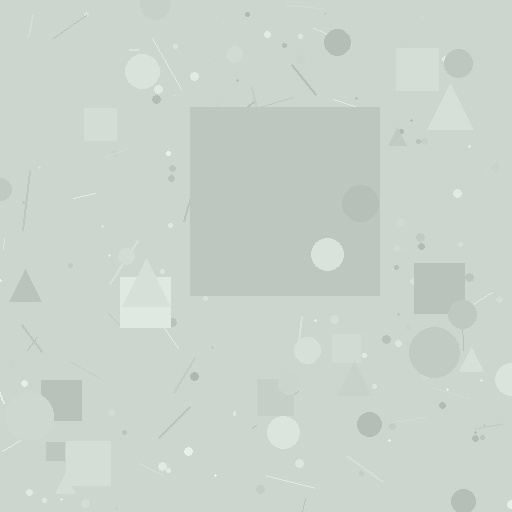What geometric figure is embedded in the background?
A square is embedded in the background.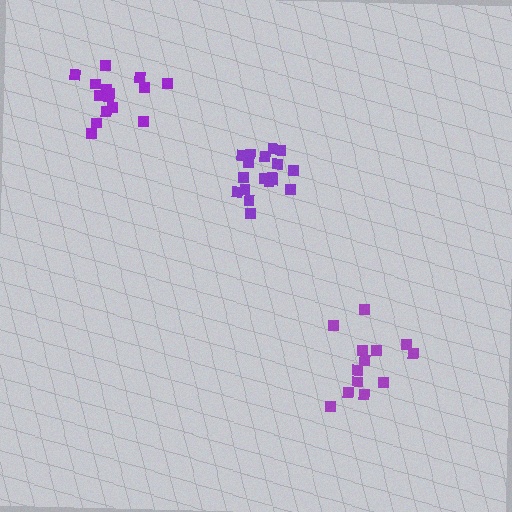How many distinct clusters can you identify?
There are 3 distinct clusters.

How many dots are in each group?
Group 1: 15 dots, Group 2: 13 dots, Group 3: 18 dots (46 total).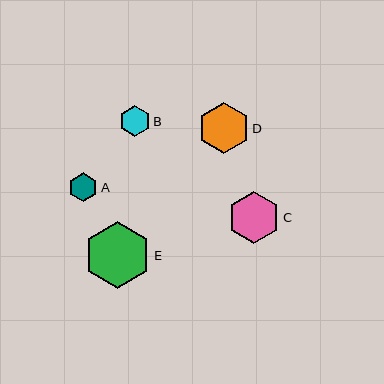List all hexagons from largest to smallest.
From largest to smallest: E, C, D, B, A.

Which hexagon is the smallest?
Hexagon A is the smallest with a size of approximately 29 pixels.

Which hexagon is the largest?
Hexagon E is the largest with a size of approximately 67 pixels.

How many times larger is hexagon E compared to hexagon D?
Hexagon E is approximately 1.3 times the size of hexagon D.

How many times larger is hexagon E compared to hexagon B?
Hexagon E is approximately 2.2 times the size of hexagon B.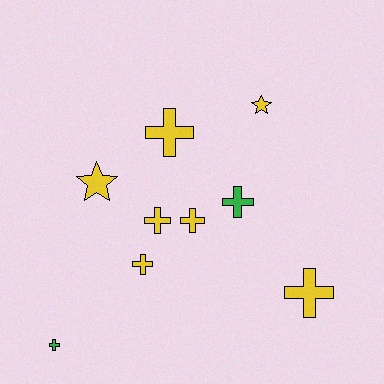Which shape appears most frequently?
Cross, with 7 objects.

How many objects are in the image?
There are 9 objects.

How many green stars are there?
There are no green stars.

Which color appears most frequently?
Yellow, with 7 objects.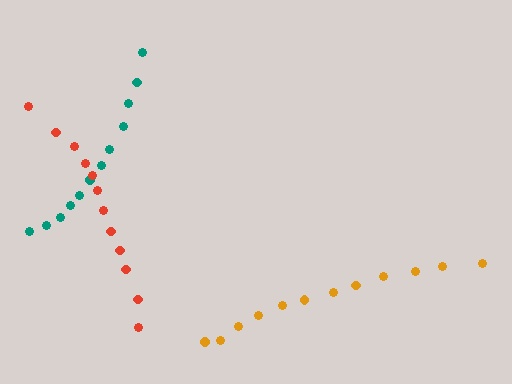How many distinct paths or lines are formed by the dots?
There are 3 distinct paths.